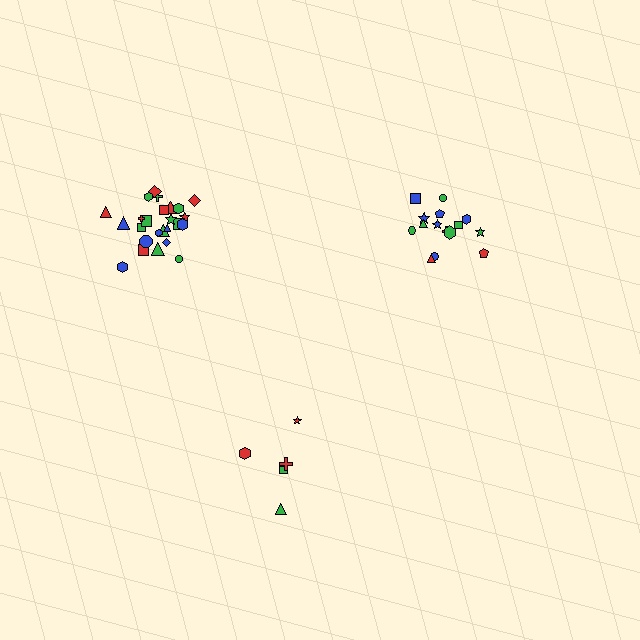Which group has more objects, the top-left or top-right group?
The top-left group.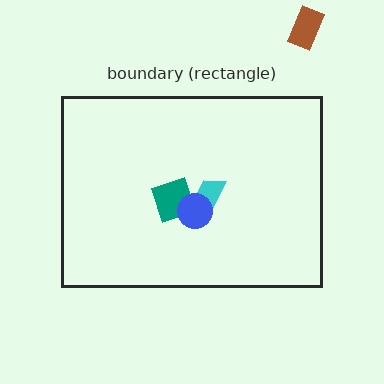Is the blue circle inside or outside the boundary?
Inside.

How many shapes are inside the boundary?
3 inside, 1 outside.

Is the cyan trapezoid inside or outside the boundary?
Inside.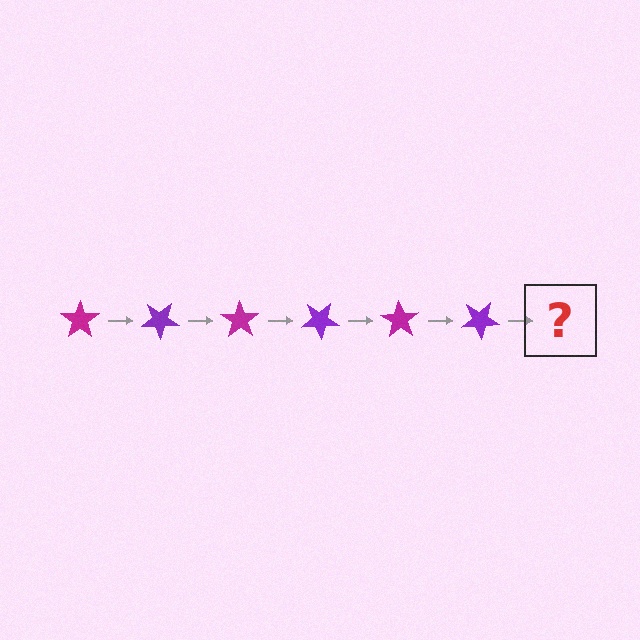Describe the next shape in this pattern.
It should be a magenta star, rotated 210 degrees from the start.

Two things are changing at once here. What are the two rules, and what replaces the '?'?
The two rules are that it rotates 35 degrees each step and the color cycles through magenta and purple. The '?' should be a magenta star, rotated 210 degrees from the start.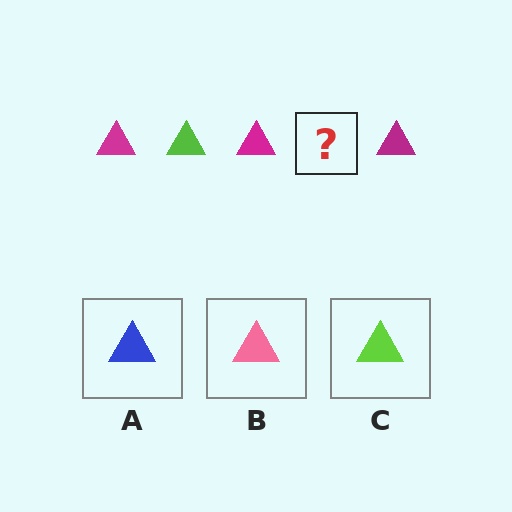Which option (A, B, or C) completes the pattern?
C.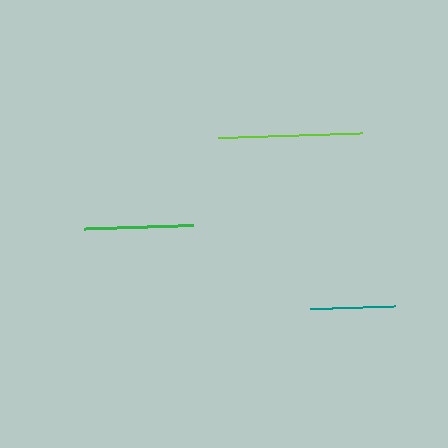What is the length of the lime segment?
The lime segment is approximately 144 pixels long.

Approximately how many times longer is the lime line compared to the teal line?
The lime line is approximately 1.7 times the length of the teal line.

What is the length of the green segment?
The green segment is approximately 110 pixels long.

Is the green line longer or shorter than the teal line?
The green line is longer than the teal line.